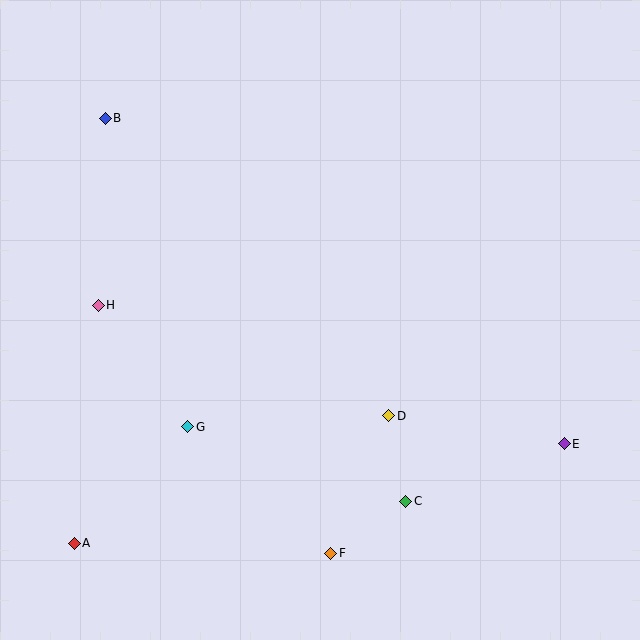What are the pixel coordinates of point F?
Point F is at (331, 553).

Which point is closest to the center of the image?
Point D at (389, 416) is closest to the center.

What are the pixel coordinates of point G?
Point G is at (188, 427).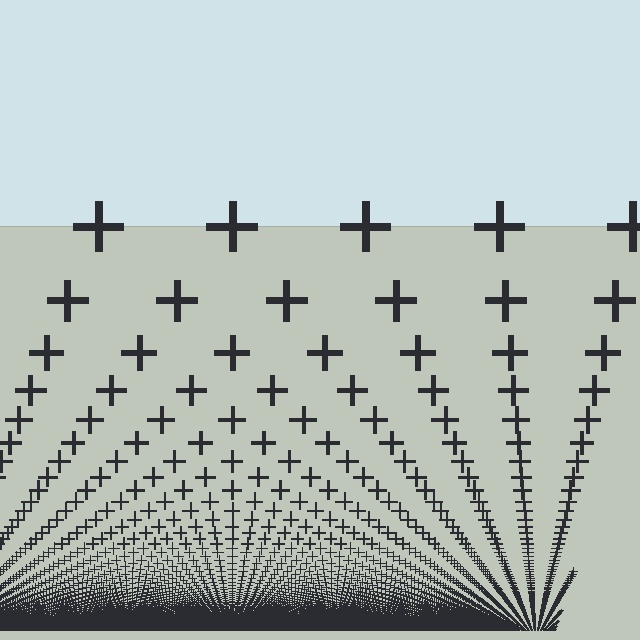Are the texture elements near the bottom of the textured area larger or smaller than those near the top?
Smaller. The gradient is inverted — elements near the bottom are smaller and denser.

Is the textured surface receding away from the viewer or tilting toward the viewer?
The surface appears to tilt toward the viewer. Texture elements get larger and sparser toward the top.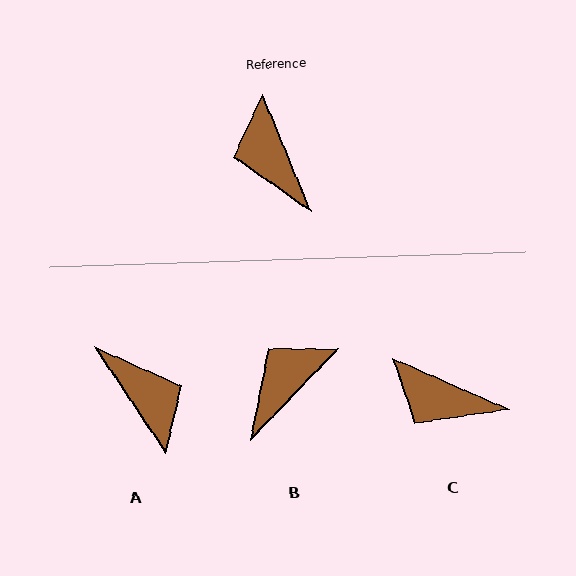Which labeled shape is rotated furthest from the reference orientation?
A, about 168 degrees away.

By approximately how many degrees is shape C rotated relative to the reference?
Approximately 44 degrees counter-clockwise.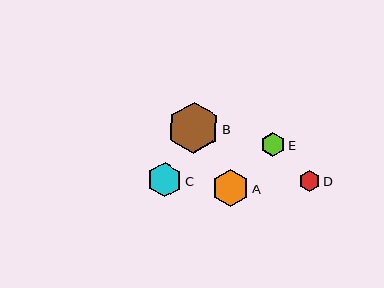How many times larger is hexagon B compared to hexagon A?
Hexagon B is approximately 1.4 times the size of hexagon A.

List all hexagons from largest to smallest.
From largest to smallest: B, A, C, E, D.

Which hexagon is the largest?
Hexagon B is the largest with a size of approximately 51 pixels.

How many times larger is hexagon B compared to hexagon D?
Hexagon B is approximately 2.5 times the size of hexagon D.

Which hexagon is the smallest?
Hexagon D is the smallest with a size of approximately 21 pixels.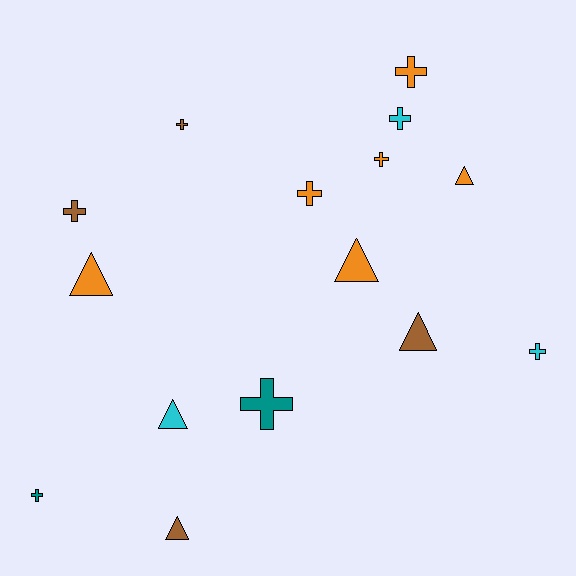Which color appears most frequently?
Orange, with 6 objects.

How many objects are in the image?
There are 15 objects.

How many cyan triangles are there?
There is 1 cyan triangle.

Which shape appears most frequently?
Cross, with 9 objects.